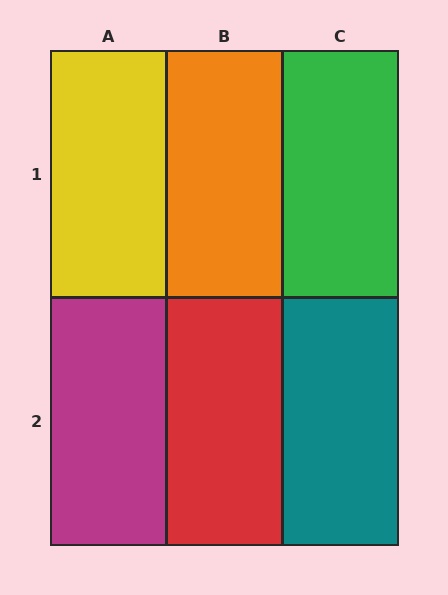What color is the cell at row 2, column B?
Red.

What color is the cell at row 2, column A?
Magenta.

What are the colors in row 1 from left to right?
Yellow, orange, green.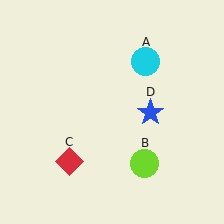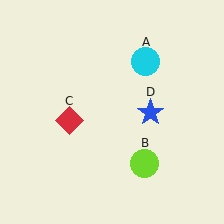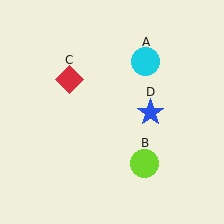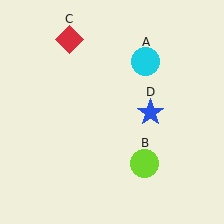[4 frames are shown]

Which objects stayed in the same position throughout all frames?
Cyan circle (object A) and lime circle (object B) and blue star (object D) remained stationary.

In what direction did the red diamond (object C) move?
The red diamond (object C) moved up.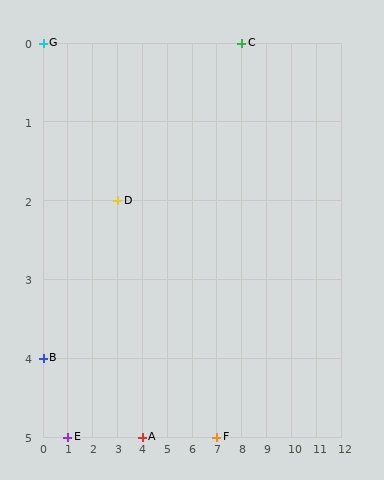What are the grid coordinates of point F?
Point F is at grid coordinates (7, 5).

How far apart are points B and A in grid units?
Points B and A are 4 columns and 1 row apart (about 4.1 grid units diagonally).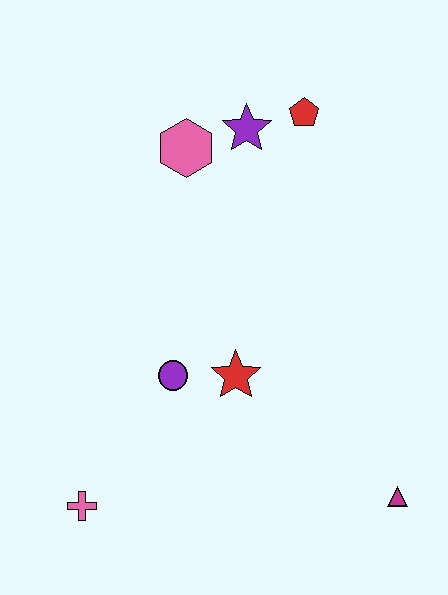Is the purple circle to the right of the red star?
No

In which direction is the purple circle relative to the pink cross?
The purple circle is above the pink cross.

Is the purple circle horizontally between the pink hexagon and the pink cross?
Yes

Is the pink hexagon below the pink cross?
No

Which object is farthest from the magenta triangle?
The pink hexagon is farthest from the magenta triangle.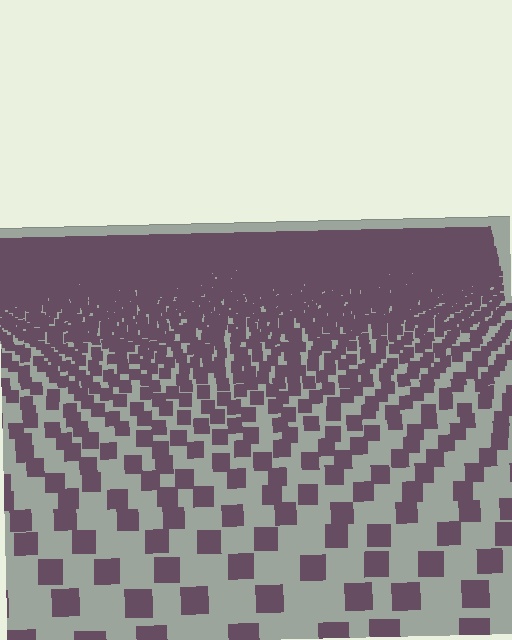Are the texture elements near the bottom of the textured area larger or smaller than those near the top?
Larger. Near the bottom, elements are closer to the viewer and appear at a bigger on-screen size.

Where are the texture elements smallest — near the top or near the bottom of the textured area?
Near the top.